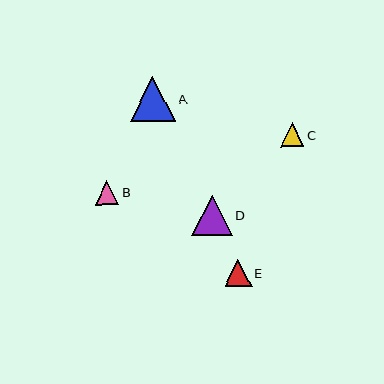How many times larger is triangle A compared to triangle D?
Triangle A is approximately 1.1 times the size of triangle D.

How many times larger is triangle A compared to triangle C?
Triangle A is approximately 1.9 times the size of triangle C.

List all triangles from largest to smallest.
From largest to smallest: A, D, E, B, C.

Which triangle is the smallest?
Triangle C is the smallest with a size of approximately 23 pixels.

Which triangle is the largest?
Triangle A is the largest with a size of approximately 45 pixels.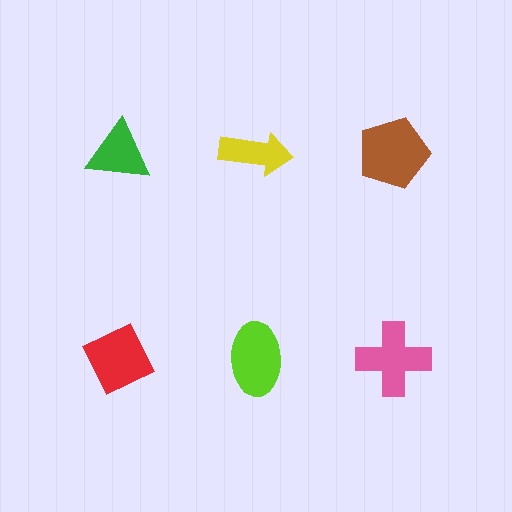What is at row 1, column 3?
A brown pentagon.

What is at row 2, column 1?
A red diamond.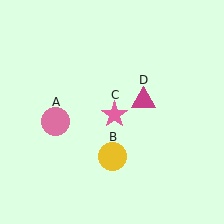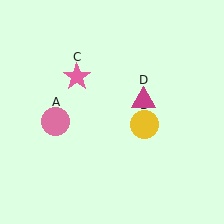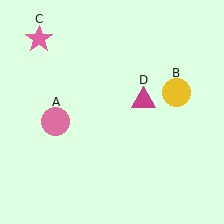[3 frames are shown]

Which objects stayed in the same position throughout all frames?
Pink circle (object A) and magenta triangle (object D) remained stationary.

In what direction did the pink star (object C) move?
The pink star (object C) moved up and to the left.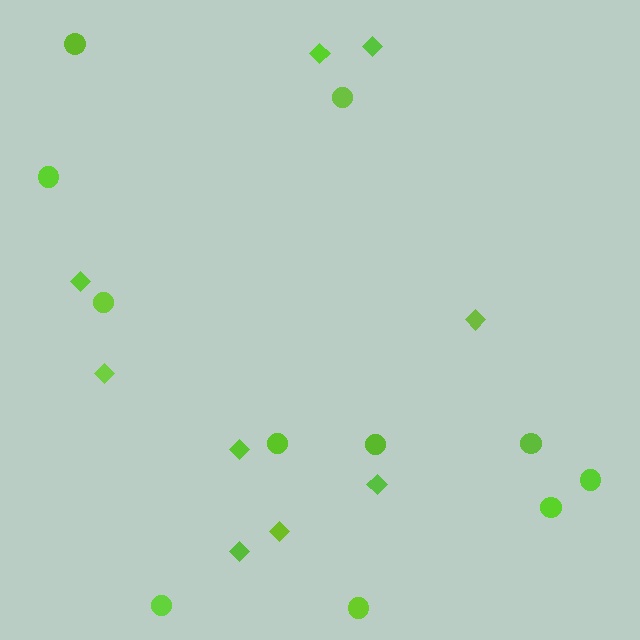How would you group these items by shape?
There are 2 groups: one group of diamonds (9) and one group of circles (11).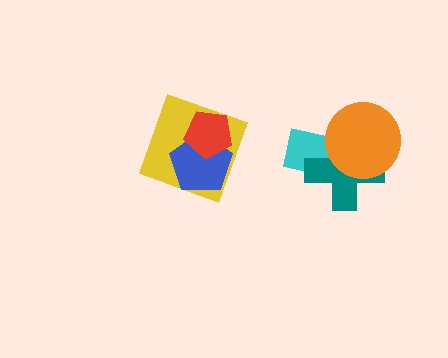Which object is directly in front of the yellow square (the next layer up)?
The blue pentagon is directly in front of the yellow square.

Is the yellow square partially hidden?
Yes, it is partially covered by another shape.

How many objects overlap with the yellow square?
2 objects overlap with the yellow square.